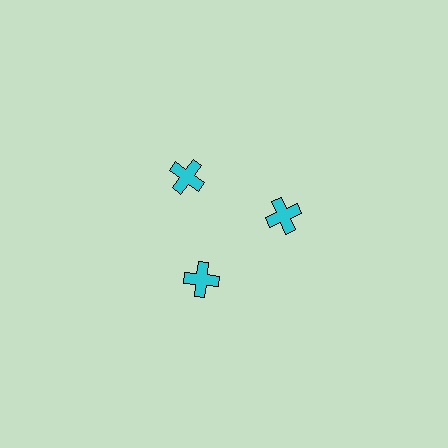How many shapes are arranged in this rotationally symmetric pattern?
There are 3 shapes, arranged in 3 groups of 1.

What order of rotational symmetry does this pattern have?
This pattern has 3-fold rotational symmetry.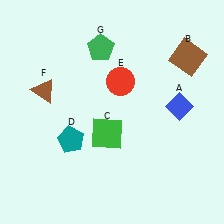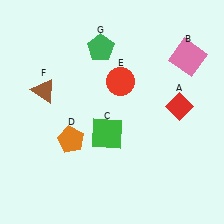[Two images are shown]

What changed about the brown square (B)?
In Image 1, B is brown. In Image 2, it changed to pink.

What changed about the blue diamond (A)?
In Image 1, A is blue. In Image 2, it changed to red.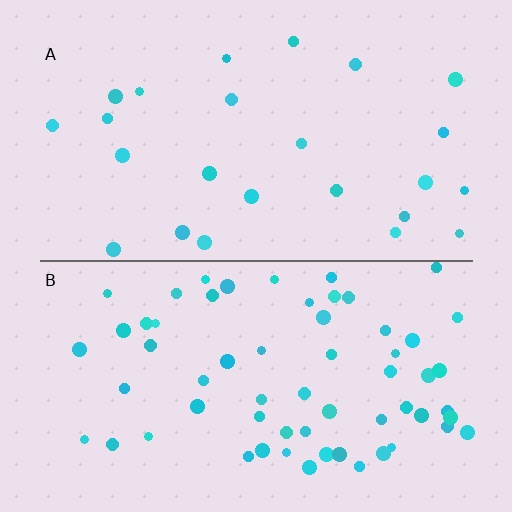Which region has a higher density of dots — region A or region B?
B (the bottom).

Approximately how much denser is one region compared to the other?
Approximately 2.5× — region B over region A.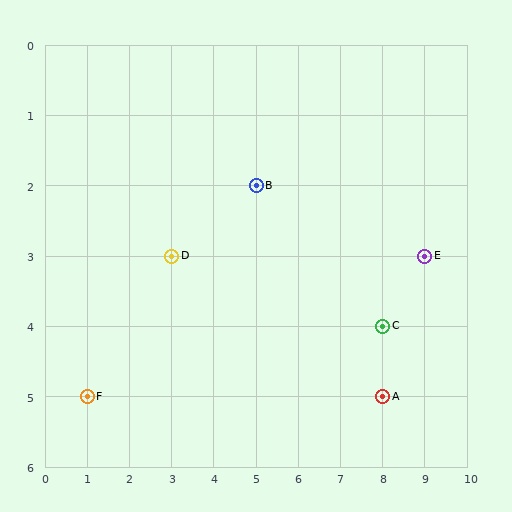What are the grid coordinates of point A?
Point A is at grid coordinates (8, 5).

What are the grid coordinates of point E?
Point E is at grid coordinates (9, 3).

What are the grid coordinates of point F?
Point F is at grid coordinates (1, 5).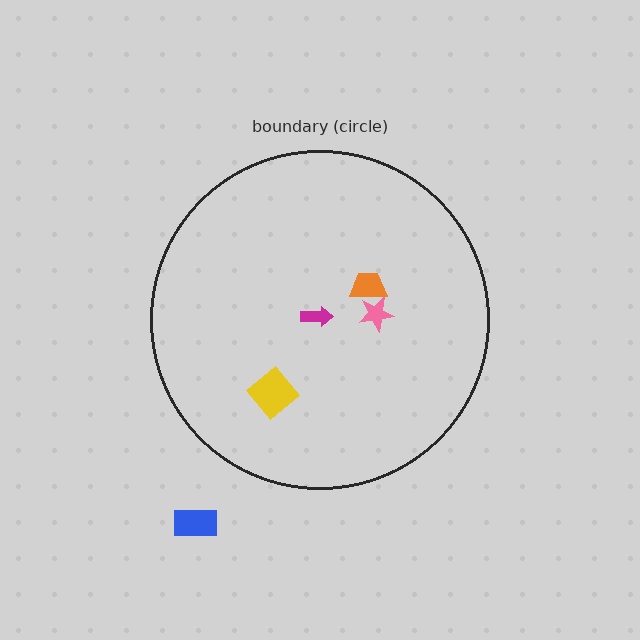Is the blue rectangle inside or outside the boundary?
Outside.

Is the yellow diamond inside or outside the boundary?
Inside.